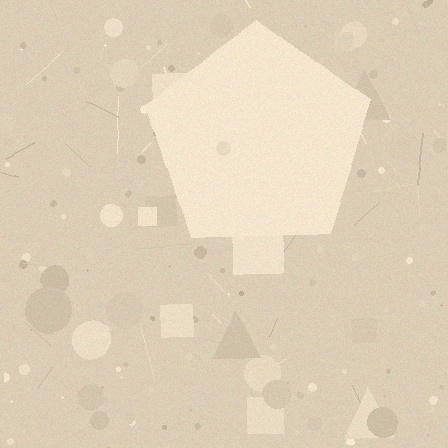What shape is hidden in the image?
A pentagon is hidden in the image.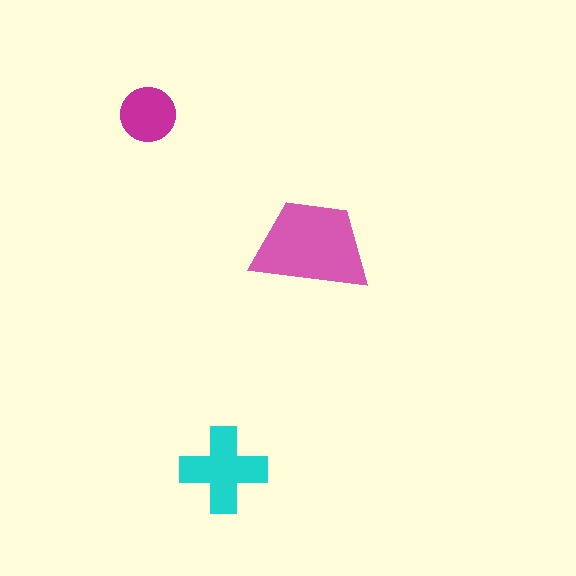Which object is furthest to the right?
The pink trapezoid is rightmost.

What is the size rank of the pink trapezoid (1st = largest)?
1st.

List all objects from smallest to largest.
The magenta circle, the cyan cross, the pink trapezoid.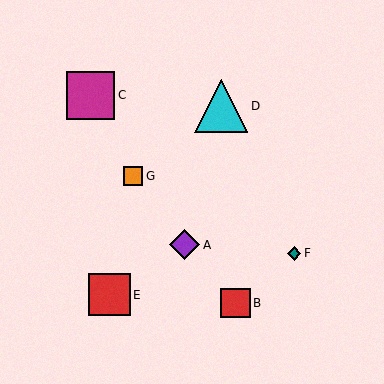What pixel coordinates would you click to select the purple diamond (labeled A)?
Click at (185, 245) to select the purple diamond A.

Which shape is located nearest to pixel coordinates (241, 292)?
The red square (labeled B) at (235, 303) is nearest to that location.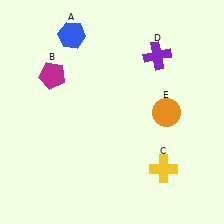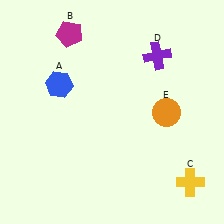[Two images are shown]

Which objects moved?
The objects that moved are: the blue hexagon (A), the magenta pentagon (B), the yellow cross (C).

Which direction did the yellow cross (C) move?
The yellow cross (C) moved right.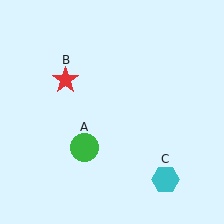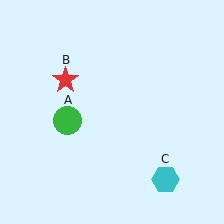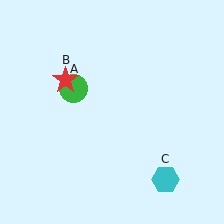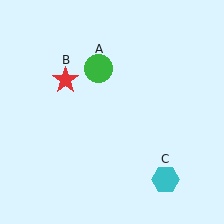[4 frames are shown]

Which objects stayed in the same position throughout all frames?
Red star (object B) and cyan hexagon (object C) remained stationary.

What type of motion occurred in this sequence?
The green circle (object A) rotated clockwise around the center of the scene.